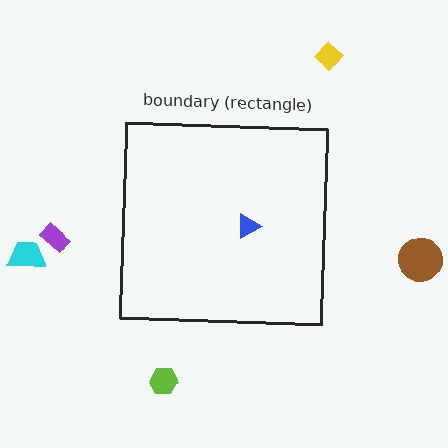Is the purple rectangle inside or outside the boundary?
Outside.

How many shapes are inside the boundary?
1 inside, 5 outside.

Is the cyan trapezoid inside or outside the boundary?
Outside.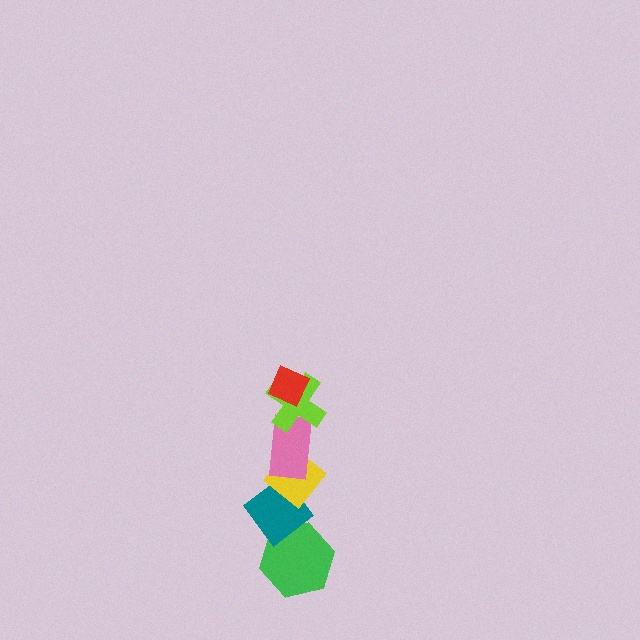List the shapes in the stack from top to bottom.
From top to bottom: the red diamond, the lime cross, the pink rectangle, the yellow diamond, the teal diamond, the green hexagon.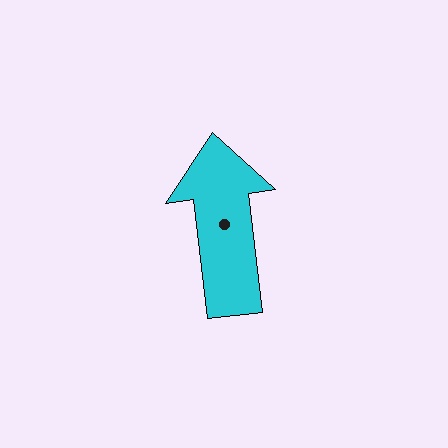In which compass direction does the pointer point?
North.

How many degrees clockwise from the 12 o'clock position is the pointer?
Approximately 353 degrees.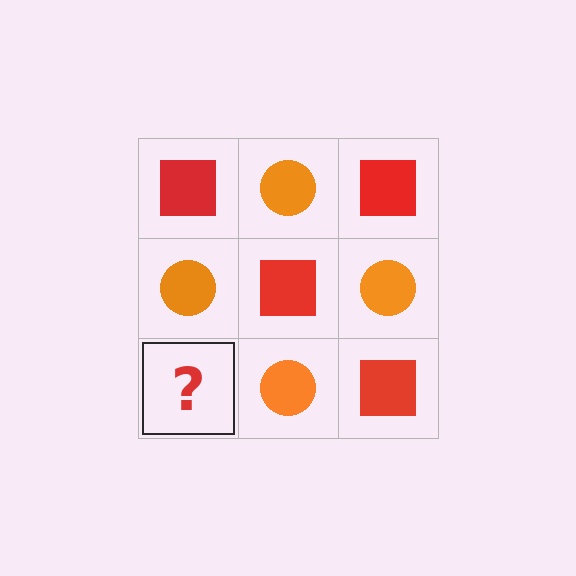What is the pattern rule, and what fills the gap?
The rule is that it alternates red square and orange circle in a checkerboard pattern. The gap should be filled with a red square.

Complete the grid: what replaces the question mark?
The question mark should be replaced with a red square.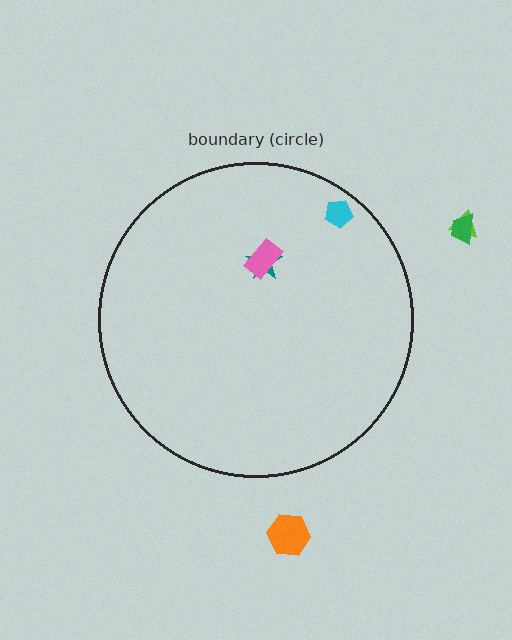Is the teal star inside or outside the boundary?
Inside.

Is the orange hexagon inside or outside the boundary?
Outside.